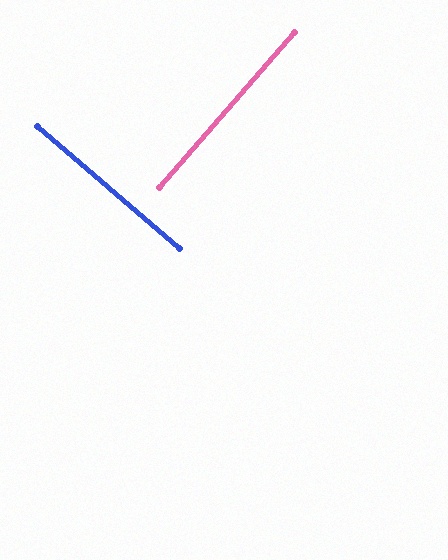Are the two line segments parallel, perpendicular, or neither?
Perpendicular — they meet at approximately 89°.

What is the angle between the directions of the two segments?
Approximately 89 degrees.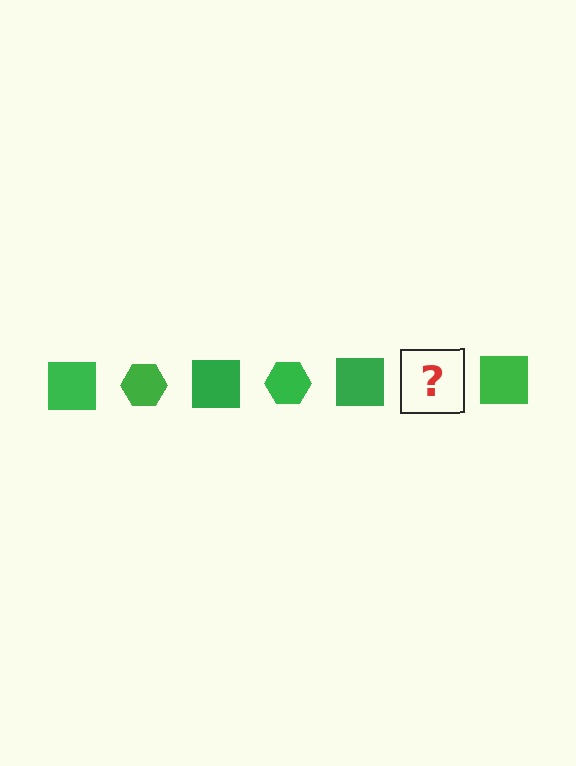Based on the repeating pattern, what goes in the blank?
The blank should be a green hexagon.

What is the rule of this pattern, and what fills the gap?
The rule is that the pattern cycles through square, hexagon shapes in green. The gap should be filled with a green hexagon.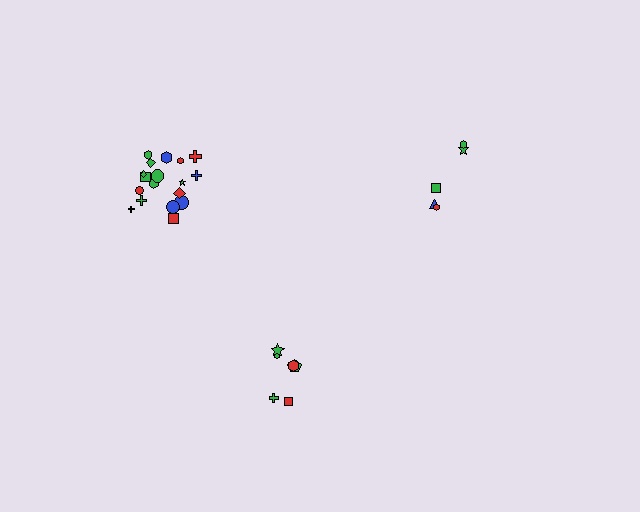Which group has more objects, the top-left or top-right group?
The top-left group.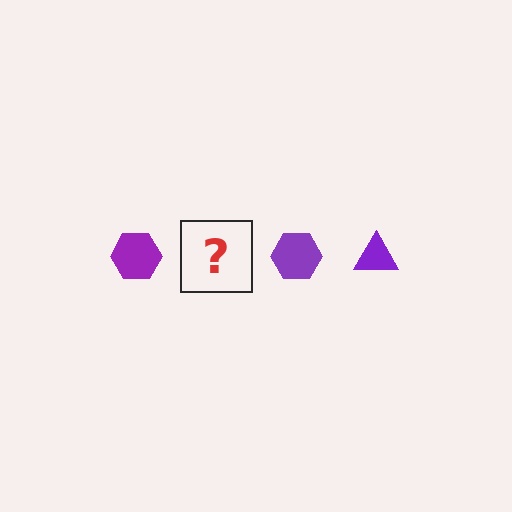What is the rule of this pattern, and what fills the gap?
The rule is that the pattern cycles through hexagon, triangle shapes in purple. The gap should be filled with a purple triangle.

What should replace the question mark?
The question mark should be replaced with a purple triangle.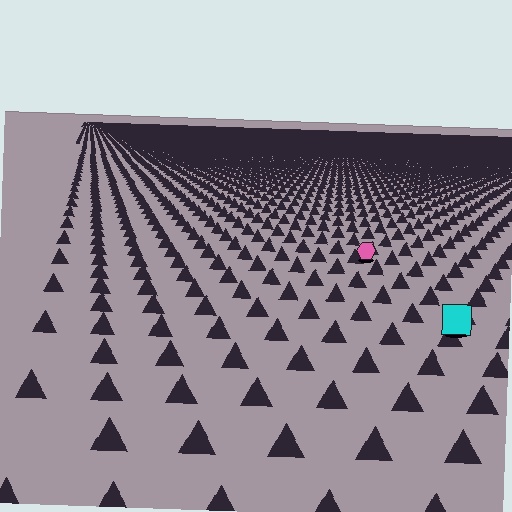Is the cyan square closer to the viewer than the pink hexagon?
Yes. The cyan square is closer — you can tell from the texture gradient: the ground texture is coarser near it.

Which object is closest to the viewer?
The cyan square is closest. The texture marks near it are larger and more spread out.